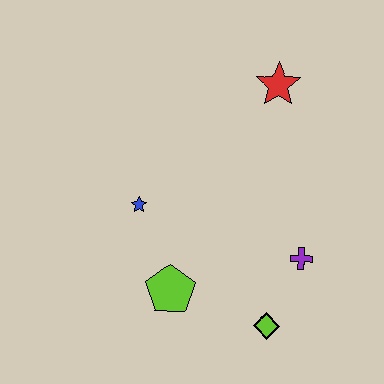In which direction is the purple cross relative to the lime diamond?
The purple cross is above the lime diamond.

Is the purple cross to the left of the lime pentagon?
No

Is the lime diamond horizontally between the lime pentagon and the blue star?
No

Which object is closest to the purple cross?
The lime diamond is closest to the purple cross.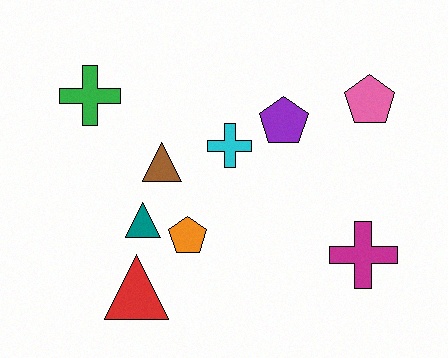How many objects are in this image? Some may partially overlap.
There are 9 objects.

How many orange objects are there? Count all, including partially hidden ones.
There is 1 orange object.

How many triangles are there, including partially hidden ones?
There are 3 triangles.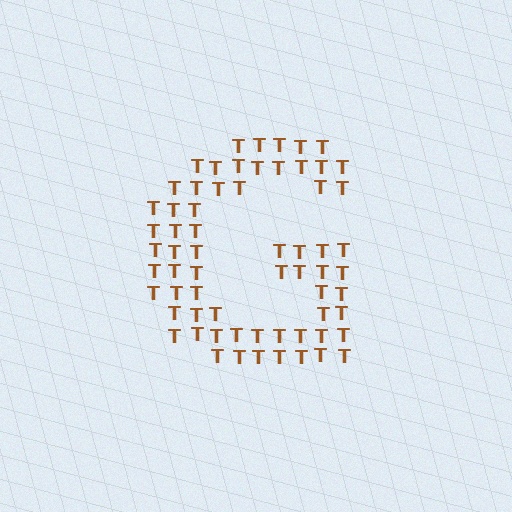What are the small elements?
The small elements are letter T's.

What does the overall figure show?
The overall figure shows the letter G.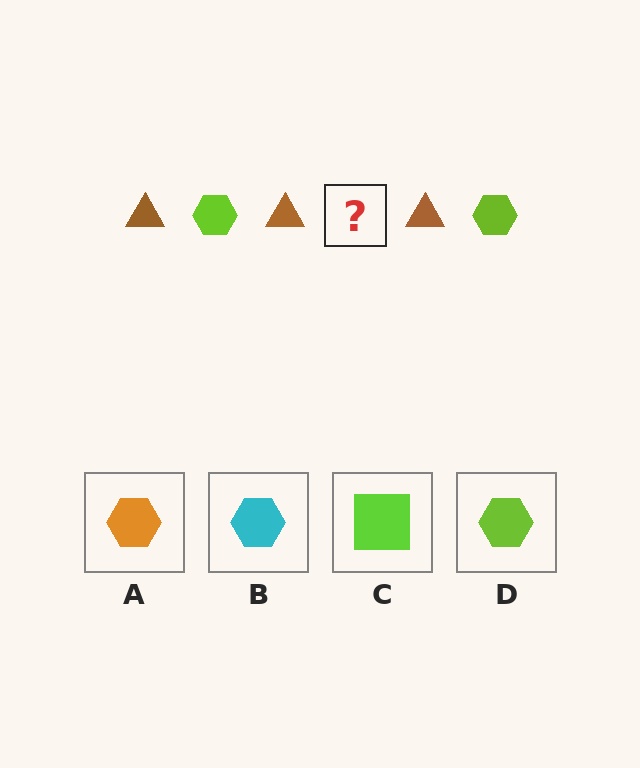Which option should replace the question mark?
Option D.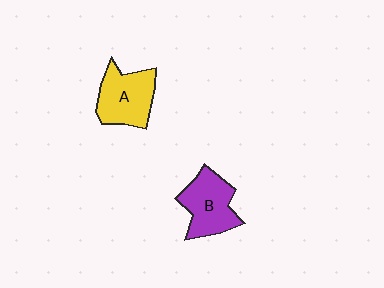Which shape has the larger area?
Shape A (yellow).